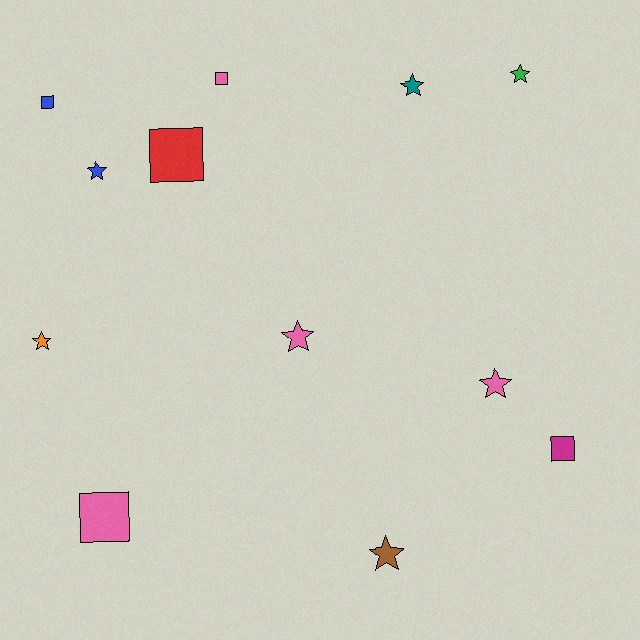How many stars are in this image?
There are 7 stars.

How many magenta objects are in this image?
There is 1 magenta object.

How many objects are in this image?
There are 12 objects.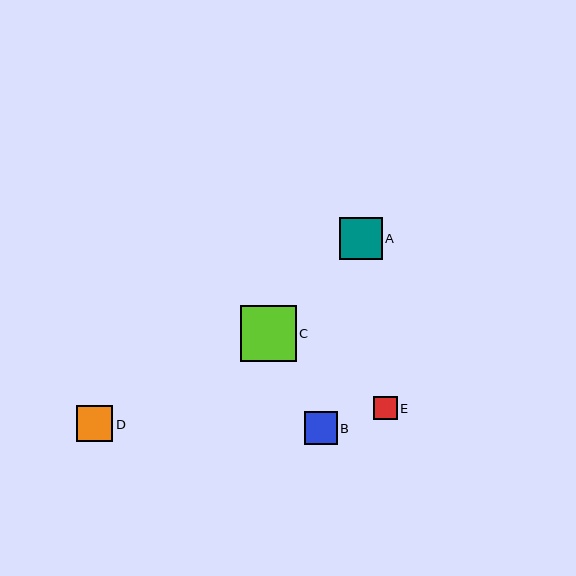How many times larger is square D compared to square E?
Square D is approximately 1.6 times the size of square E.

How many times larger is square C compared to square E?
Square C is approximately 2.4 times the size of square E.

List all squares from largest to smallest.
From largest to smallest: C, A, D, B, E.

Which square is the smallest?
Square E is the smallest with a size of approximately 24 pixels.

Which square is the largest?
Square C is the largest with a size of approximately 56 pixels.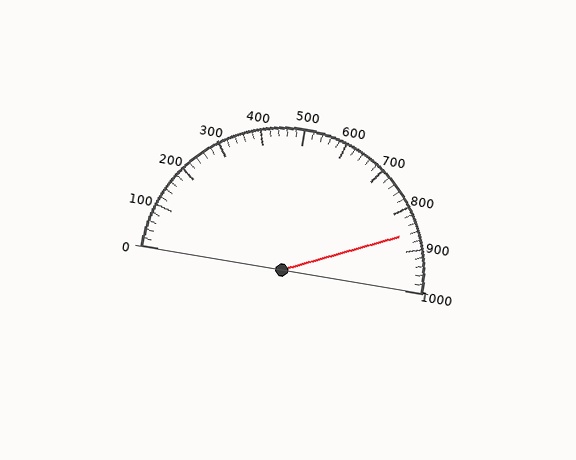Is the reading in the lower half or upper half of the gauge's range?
The reading is in the upper half of the range (0 to 1000).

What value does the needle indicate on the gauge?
The needle indicates approximately 860.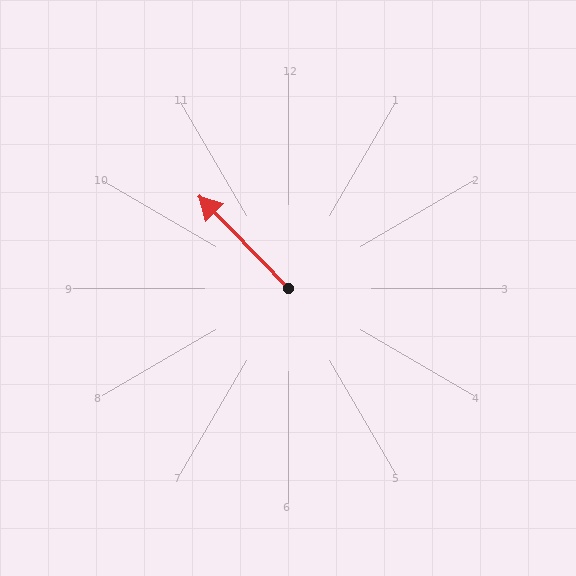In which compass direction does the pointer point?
Northwest.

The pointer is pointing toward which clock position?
Roughly 11 o'clock.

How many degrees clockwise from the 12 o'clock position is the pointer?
Approximately 316 degrees.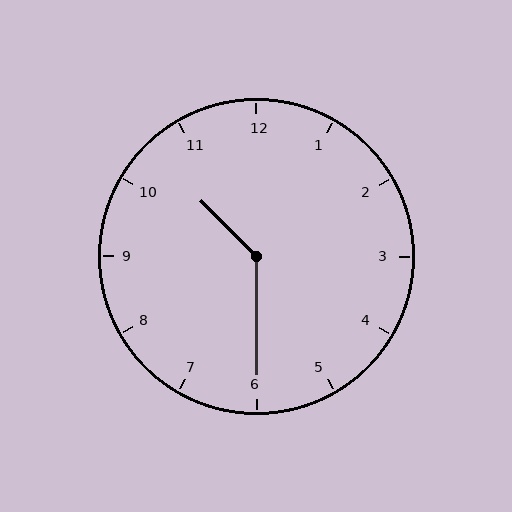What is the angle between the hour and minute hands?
Approximately 135 degrees.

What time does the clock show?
10:30.